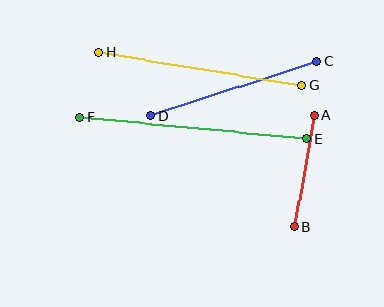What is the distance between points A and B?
The distance is approximately 113 pixels.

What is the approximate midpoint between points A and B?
The midpoint is at approximately (305, 171) pixels.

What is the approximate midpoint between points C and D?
The midpoint is at approximately (234, 88) pixels.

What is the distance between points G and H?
The distance is approximately 205 pixels.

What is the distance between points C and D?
The distance is approximately 174 pixels.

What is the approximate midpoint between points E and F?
The midpoint is at approximately (193, 128) pixels.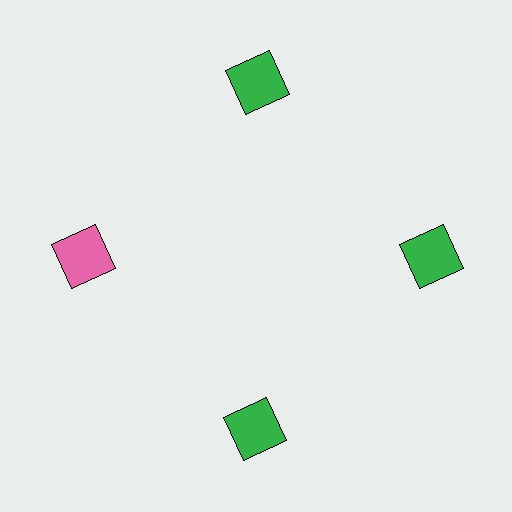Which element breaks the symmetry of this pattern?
The pink square at roughly the 9 o'clock position breaks the symmetry. All other shapes are green squares.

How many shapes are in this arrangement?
There are 4 shapes arranged in a ring pattern.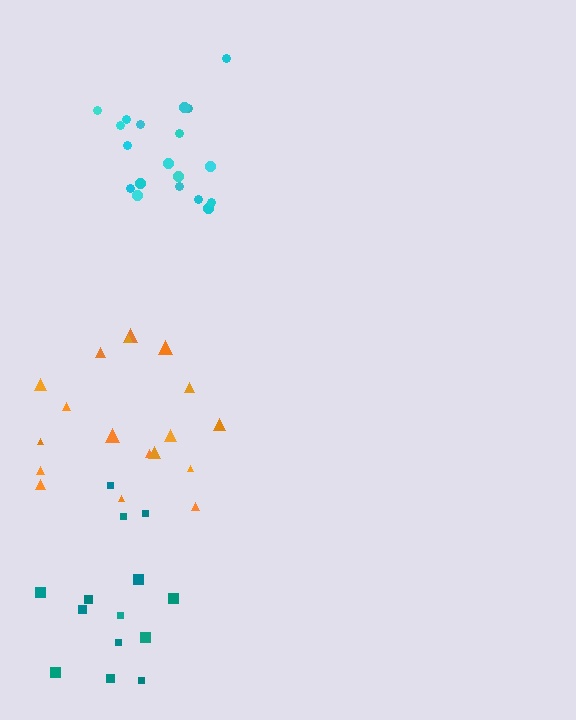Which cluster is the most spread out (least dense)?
Orange.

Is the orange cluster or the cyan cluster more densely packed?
Cyan.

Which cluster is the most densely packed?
Cyan.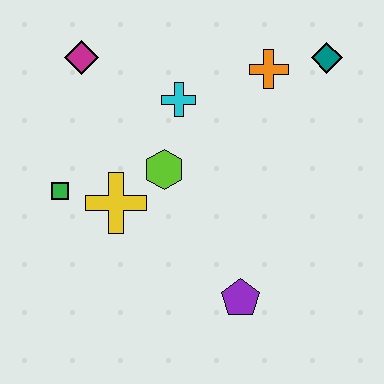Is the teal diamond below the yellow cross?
No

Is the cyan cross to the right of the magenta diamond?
Yes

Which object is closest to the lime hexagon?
The yellow cross is closest to the lime hexagon.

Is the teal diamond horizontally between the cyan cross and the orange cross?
No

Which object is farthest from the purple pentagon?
The magenta diamond is farthest from the purple pentagon.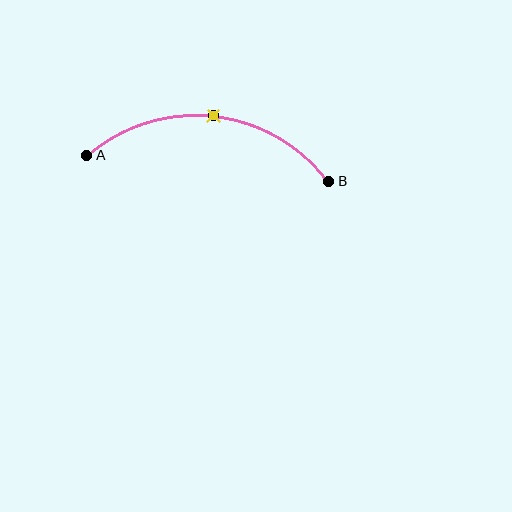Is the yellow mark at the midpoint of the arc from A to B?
Yes. The yellow mark lies on the arc at equal arc-length from both A and B — it is the arc midpoint.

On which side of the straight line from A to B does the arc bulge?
The arc bulges above the straight line connecting A and B.